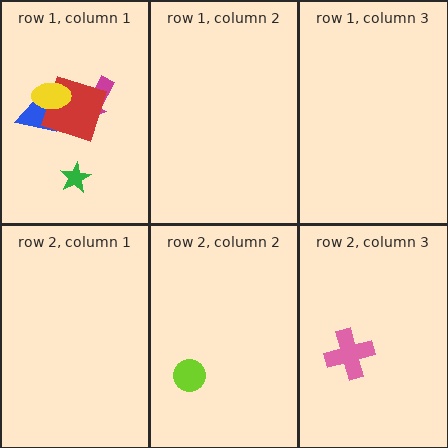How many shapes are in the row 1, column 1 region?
5.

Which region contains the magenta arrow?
The row 1, column 1 region.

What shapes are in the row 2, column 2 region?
The lime circle.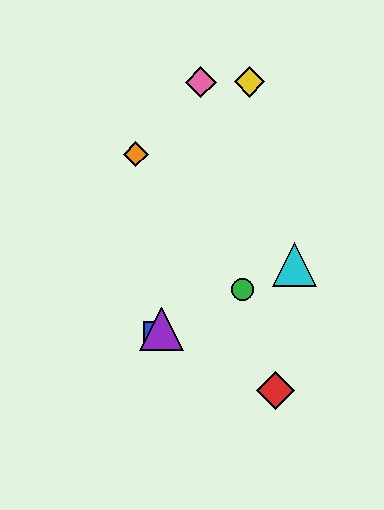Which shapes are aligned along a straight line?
The blue square, the green circle, the purple triangle, the cyan triangle are aligned along a straight line.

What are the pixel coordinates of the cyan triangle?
The cyan triangle is at (295, 264).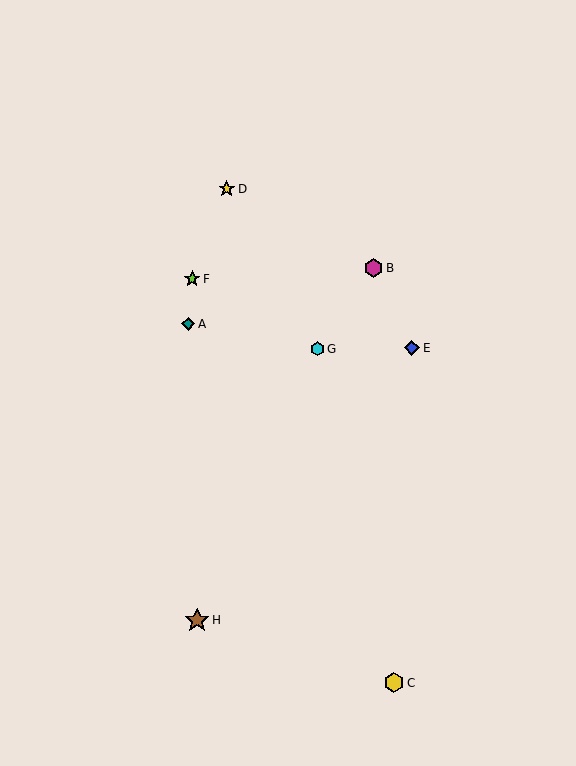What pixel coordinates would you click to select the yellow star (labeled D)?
Click at (227, 189) to select the yellow star D.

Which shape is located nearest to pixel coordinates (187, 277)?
The lime star (labeled F) at (192, 279) is nearest to that location.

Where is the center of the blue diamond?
The center of the blue diamond is at (412, 348).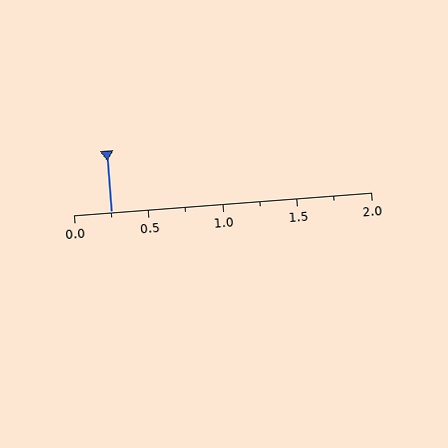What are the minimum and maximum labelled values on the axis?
The axis runs from 0.0 to 2.0.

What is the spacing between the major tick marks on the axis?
The major ticks are spaced 0.5 apart.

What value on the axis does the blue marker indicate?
The marker indicates approximately 0.25.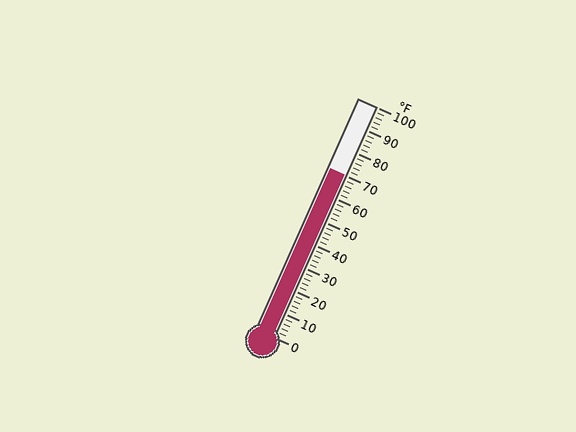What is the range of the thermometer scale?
The thermometer scale ranges from 0°F to 100°F.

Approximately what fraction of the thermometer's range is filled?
The thermometer is filled to approximately 70% of its range.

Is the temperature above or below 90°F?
The temperature is below 90°F.